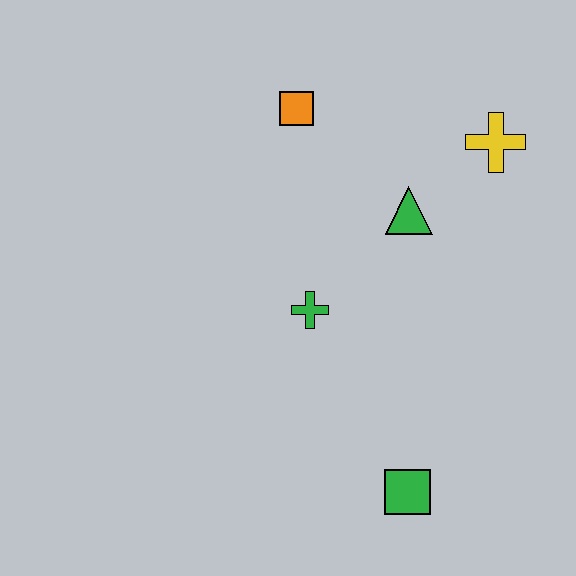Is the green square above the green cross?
No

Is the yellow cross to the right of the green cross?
Yes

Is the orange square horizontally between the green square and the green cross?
No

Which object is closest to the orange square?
The green triangle is closest to the orange square.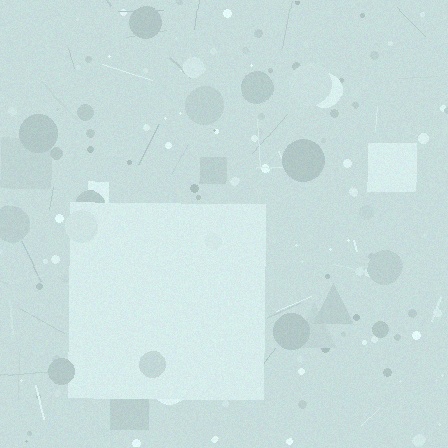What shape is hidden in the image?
A square is hidden in the image.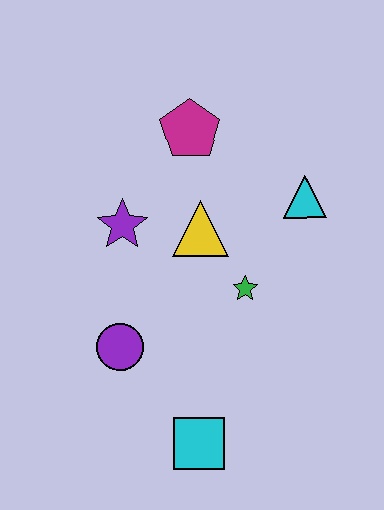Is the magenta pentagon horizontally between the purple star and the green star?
Yes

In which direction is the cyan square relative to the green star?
The cyan square is below the green star.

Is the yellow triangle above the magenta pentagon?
No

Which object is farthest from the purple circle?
The cyan triangle is farthest from the purple circle.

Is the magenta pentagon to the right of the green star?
No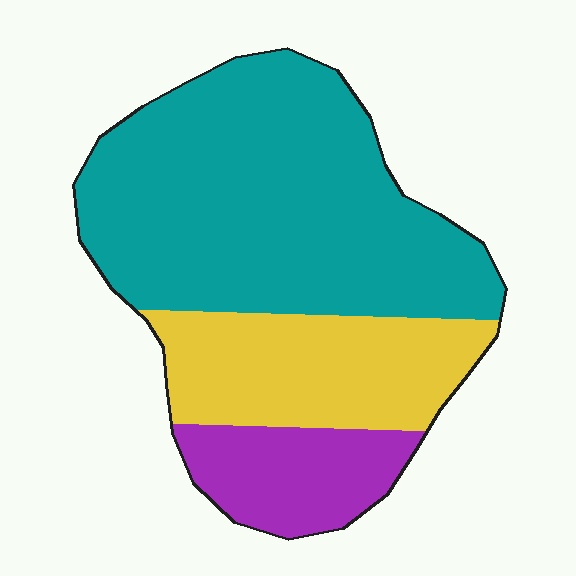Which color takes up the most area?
Teal, at roughly 60%.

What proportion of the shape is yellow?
Yellow covers 26% of the shape.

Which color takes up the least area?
Purple, at roughly 15%.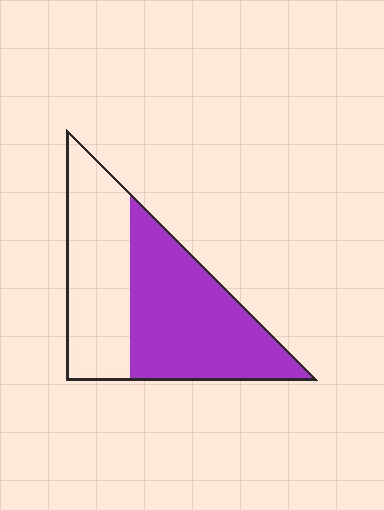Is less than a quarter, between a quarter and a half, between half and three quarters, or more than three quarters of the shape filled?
Between half and three quarters.